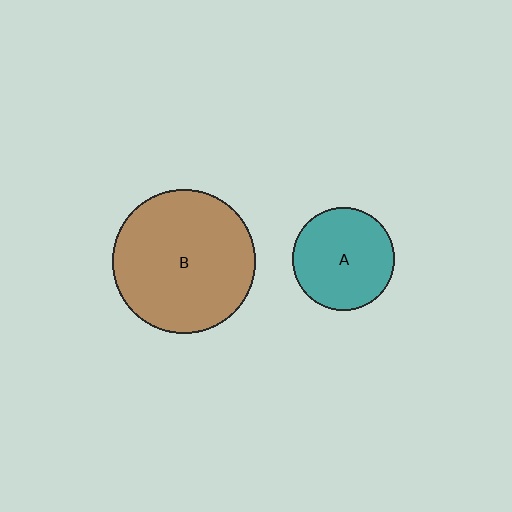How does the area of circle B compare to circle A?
Approximately 2.0 times.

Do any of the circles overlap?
No, none of the circles overlap.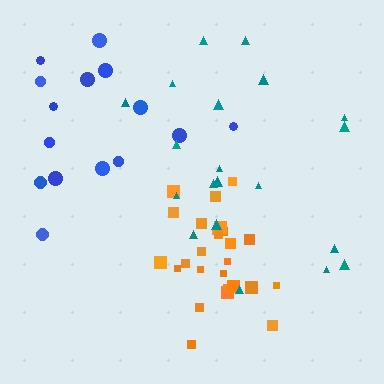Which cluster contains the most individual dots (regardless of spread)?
Orange (26).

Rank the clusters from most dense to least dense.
orange, blue, teal.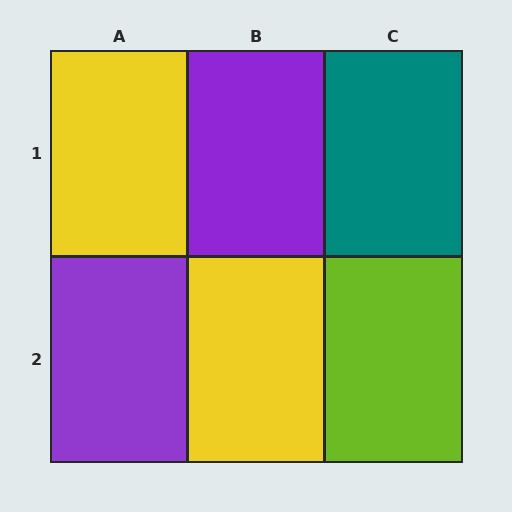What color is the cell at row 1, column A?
Yellow.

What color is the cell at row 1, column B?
Purple.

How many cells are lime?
1 cell is lime.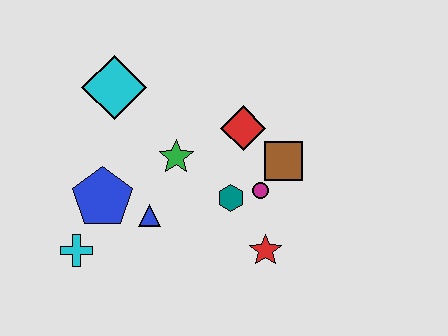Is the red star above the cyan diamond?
No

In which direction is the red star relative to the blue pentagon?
The red star is to the right of the blue pentagon.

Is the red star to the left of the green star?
No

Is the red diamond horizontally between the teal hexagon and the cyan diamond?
No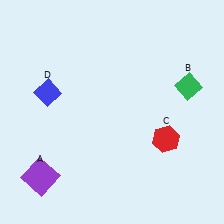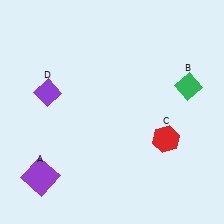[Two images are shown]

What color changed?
The diamond (D) changed from blue in Image 1 to purple in Image 2.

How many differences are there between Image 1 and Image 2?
There is 1 difference between the two images.